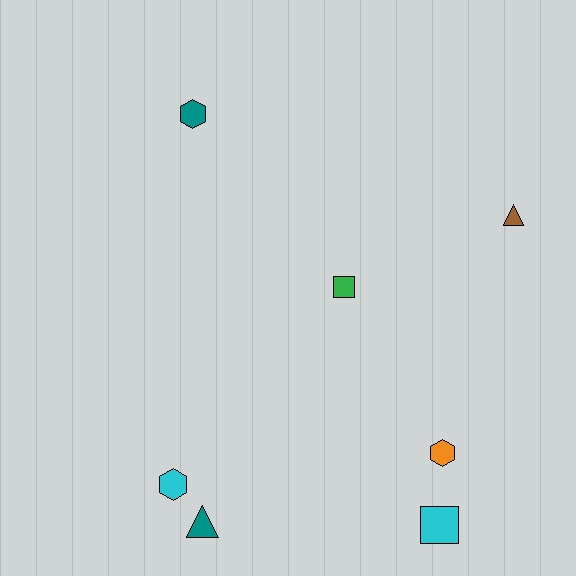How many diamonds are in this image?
There are no diamonds.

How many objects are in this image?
There are 7 objects.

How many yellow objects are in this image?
There are no yellow objects.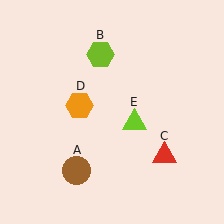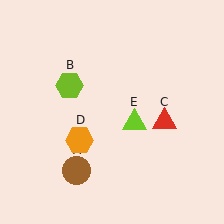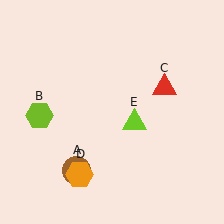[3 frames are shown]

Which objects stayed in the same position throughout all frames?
Brown circle (object A) and lime triangle (object E) remained stationary.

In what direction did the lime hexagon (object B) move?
The lime hexagon (object B) moved down and to the left.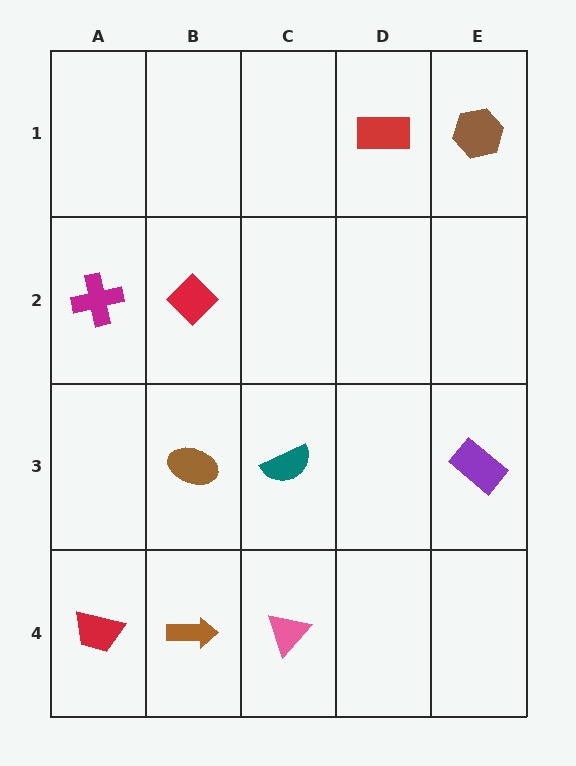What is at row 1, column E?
A brown hexagon.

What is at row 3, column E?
A purple rectangle.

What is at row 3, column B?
A brown ellipse.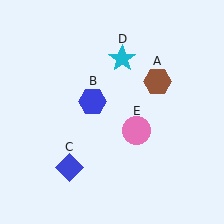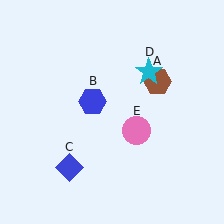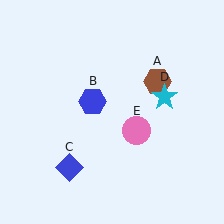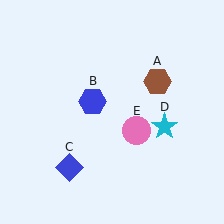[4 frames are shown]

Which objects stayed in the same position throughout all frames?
Brown hexagon (object A) and blue hexagon (object B) and blue diamond (object C) and pink circle (object E) remained stationary.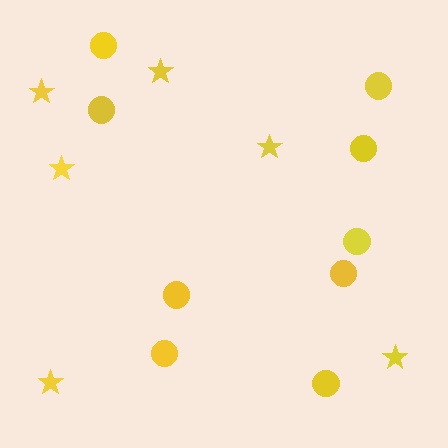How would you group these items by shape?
There are 2 groups: one group of stars (6) and one group of circles (9).